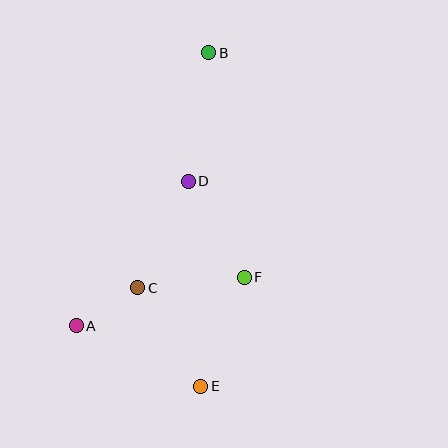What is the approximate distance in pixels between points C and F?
The distance between C and F is approximately 107 pixels.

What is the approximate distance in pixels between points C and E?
The distance between C and E is approximately 117 pixels.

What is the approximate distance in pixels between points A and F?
The distance between A and F is approximately 175 pixels.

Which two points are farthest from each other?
Points B and E are farthest from each other.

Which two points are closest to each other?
Points A and C are closest to each other.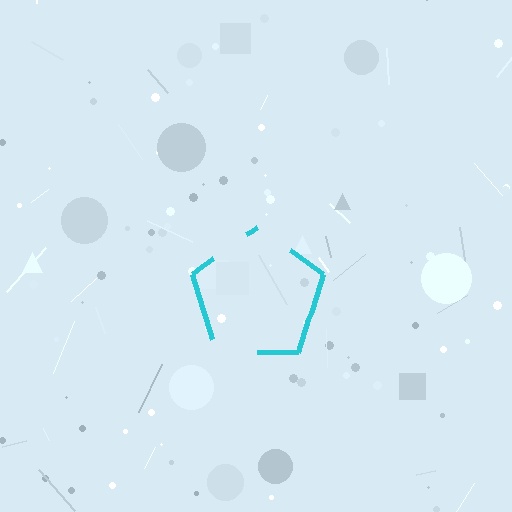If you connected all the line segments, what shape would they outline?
They would outline a pentagon.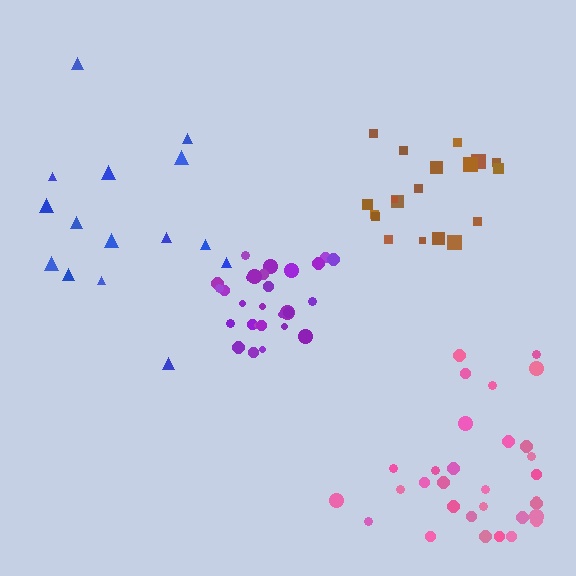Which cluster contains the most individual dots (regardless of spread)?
Pink (32).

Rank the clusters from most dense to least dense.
purple, brown, pink, blue.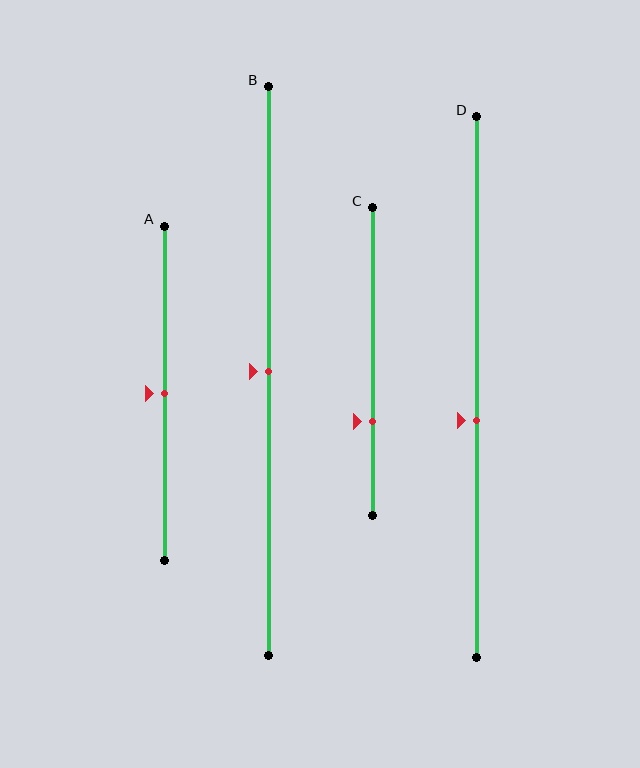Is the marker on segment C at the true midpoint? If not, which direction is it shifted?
No, the marker on segment C is shifted downward by about 19% of the segment length.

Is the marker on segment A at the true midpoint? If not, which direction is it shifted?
Yes, the marker on segment A is at the true midpoint.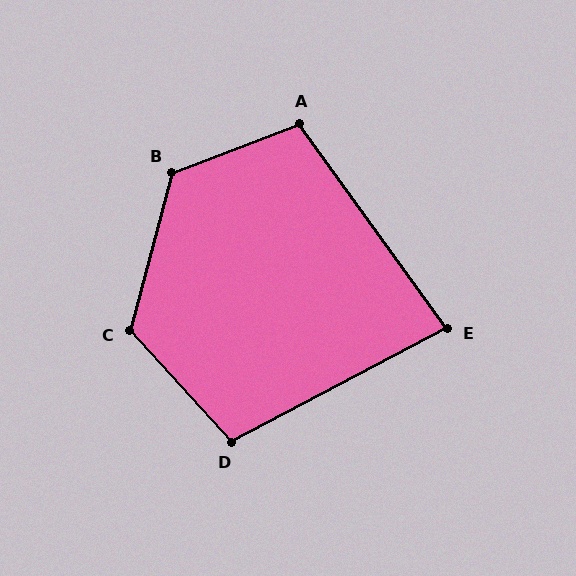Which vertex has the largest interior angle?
B, at approximately 126 degrees.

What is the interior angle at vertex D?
Approximately 105 degrees (obtuse).